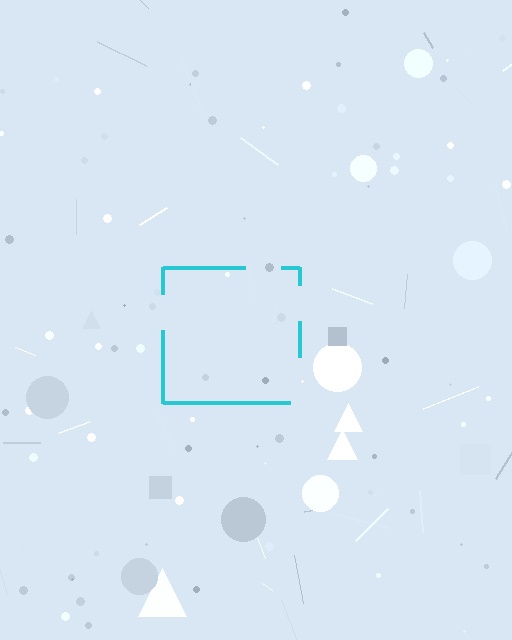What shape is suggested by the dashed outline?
The dashed outline suggests a square.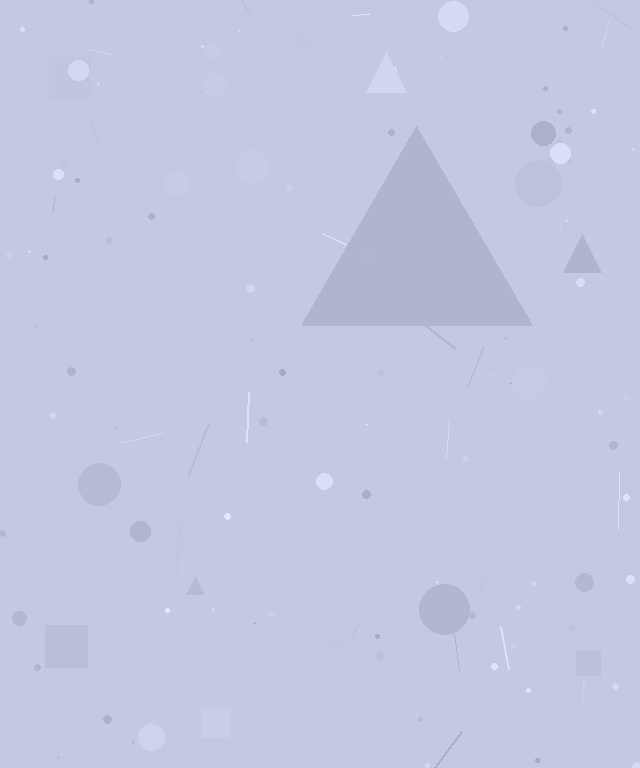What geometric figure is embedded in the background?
A triangle is embedded in the background.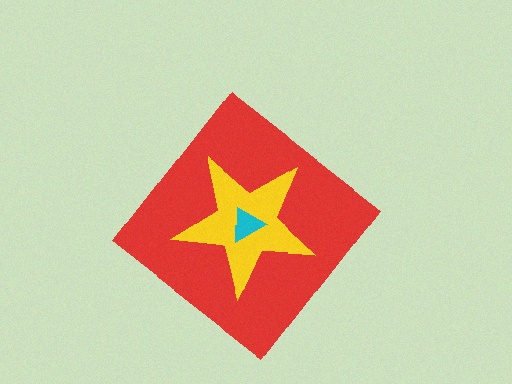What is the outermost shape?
The red diamond.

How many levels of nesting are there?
3.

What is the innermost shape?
The cyan triangle.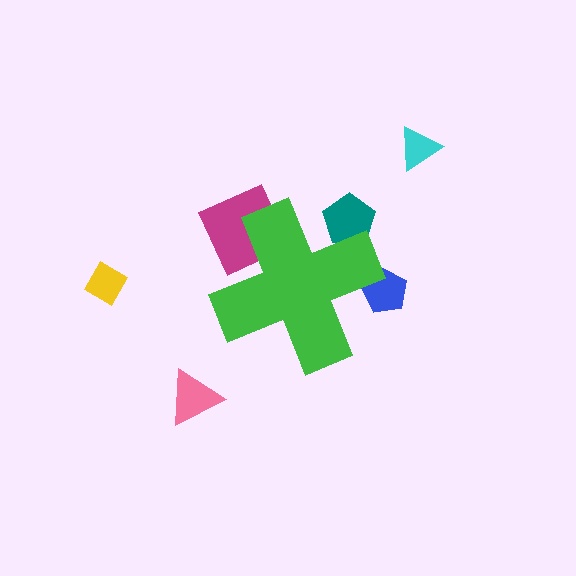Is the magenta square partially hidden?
Yes, the magenta square is partially hidden behind the green cross.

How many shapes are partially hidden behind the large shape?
3 shapes are partially hidden.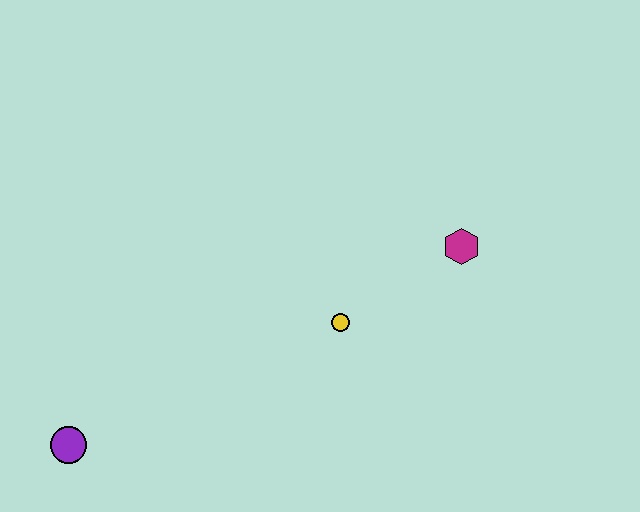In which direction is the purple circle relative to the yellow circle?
The purple circle is to the left of the yellow circle.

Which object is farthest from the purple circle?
The magenta hexagon is farthest from the purple circle.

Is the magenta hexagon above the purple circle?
Yes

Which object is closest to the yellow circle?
The magenta hexagon is closest to the yellow circle.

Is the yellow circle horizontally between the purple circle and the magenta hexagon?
Yes